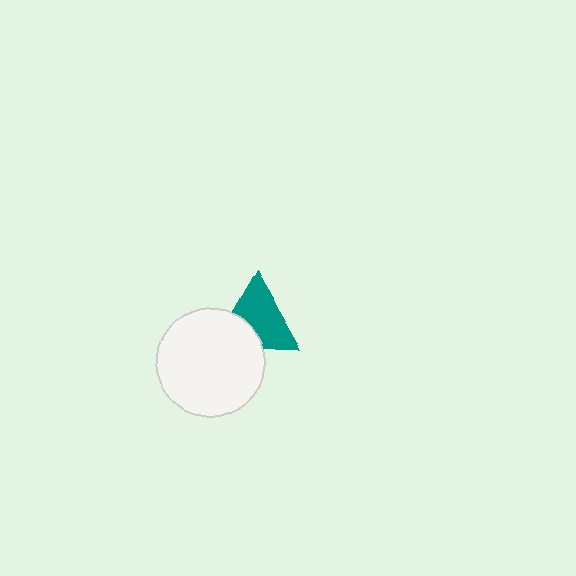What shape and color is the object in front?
The object in front is a white circle.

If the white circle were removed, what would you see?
You would see the complete teal triangle.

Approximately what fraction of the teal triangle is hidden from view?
Roughly 32% of the teal triangle is hidden behind the white circle.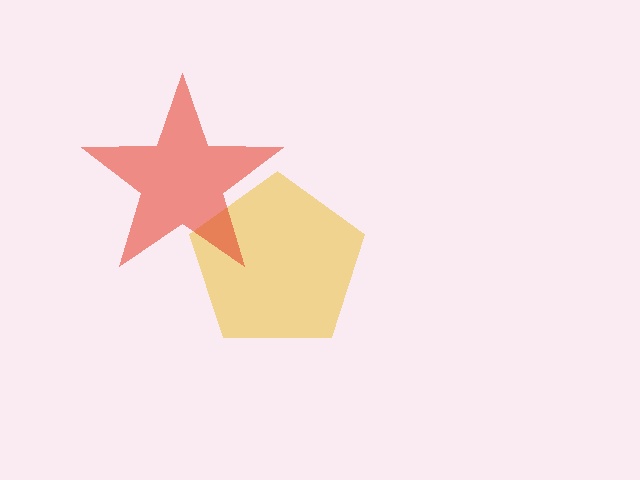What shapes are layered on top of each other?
The layered shapes are: a yellow pentagon, a red star.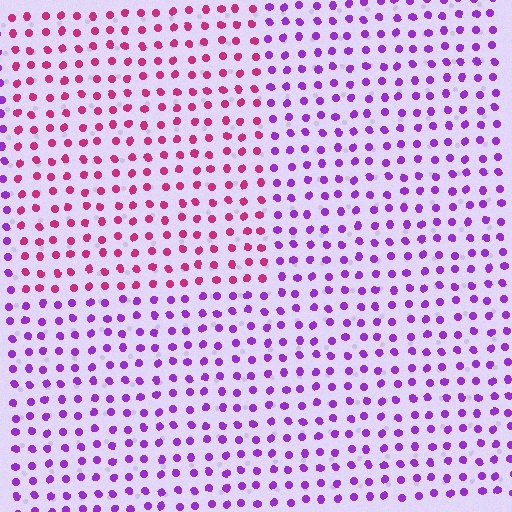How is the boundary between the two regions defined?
The boundary is defined purely by a slight shift in hue (about 47 degrees). Spacing, size, and orientation are identical on both sides.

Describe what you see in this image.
The image is filled with small purple elements in a uniform arrangement. A rectangle-shaped region is visible where the elements are tinted to a slightly different hue, forming a subtle color boundary.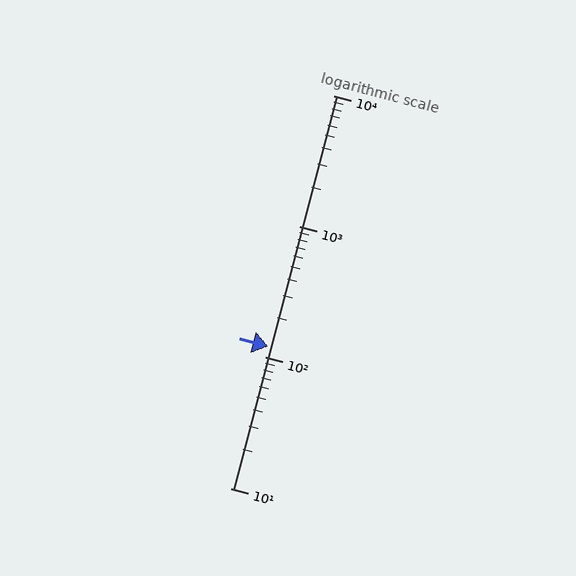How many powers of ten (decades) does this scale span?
The scale spans 3 decades, from 10 to 10000.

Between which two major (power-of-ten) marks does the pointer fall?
The pointer is between 100 and 1000.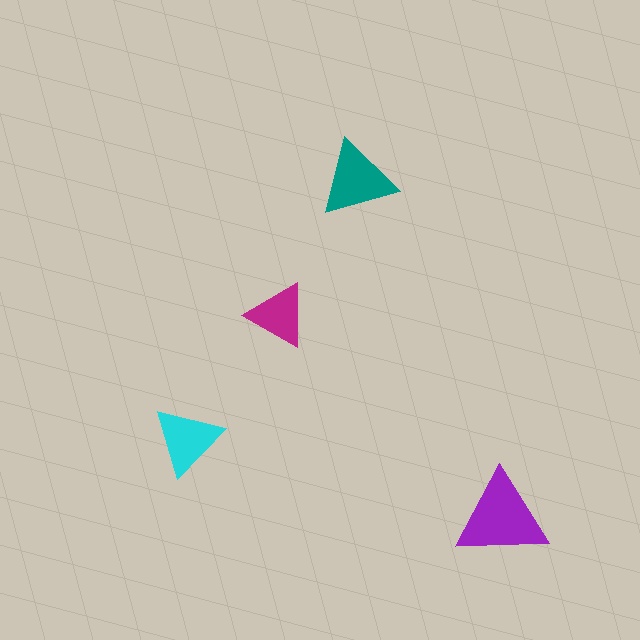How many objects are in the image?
There are 4 objects in the image.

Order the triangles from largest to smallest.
the purple one, the teal one, the cyan one, the magenta one.